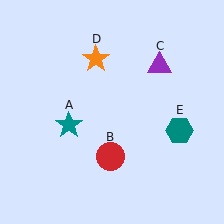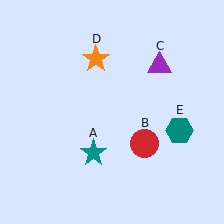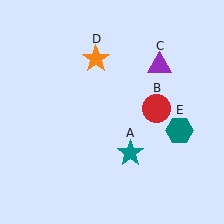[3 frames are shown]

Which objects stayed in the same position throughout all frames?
Purple triangle (object C) and orange star (object D) and teal hexagon (object E) remained stationary.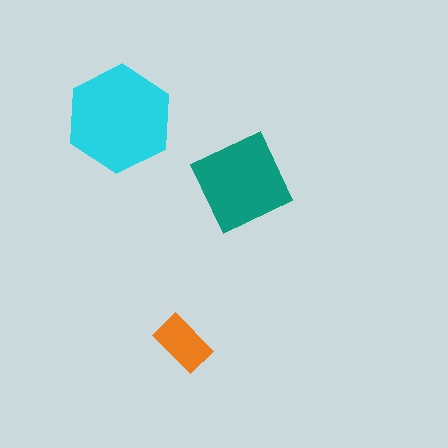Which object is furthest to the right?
The teal diamond is rightmost.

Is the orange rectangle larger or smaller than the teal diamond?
Smaller.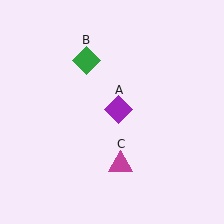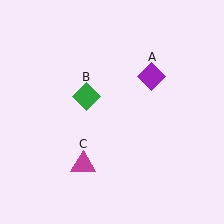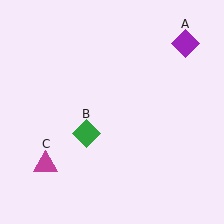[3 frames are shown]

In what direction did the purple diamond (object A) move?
The purple diamond (object A) moved up and to the right.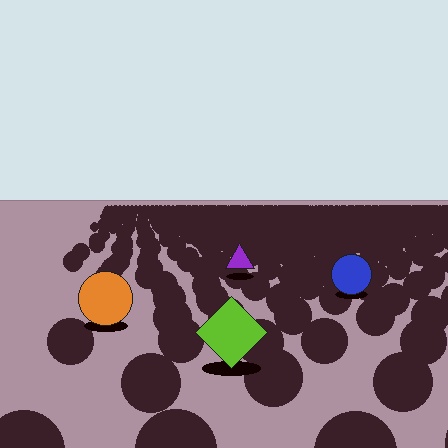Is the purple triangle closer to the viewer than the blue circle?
No. The blue circle is closer — you can tell from the texture gradient: the ground texture is coarser near it.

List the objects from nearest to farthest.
From nearest to farthest: the lime diamond, the orange circle, the blue circle, the purple triangle.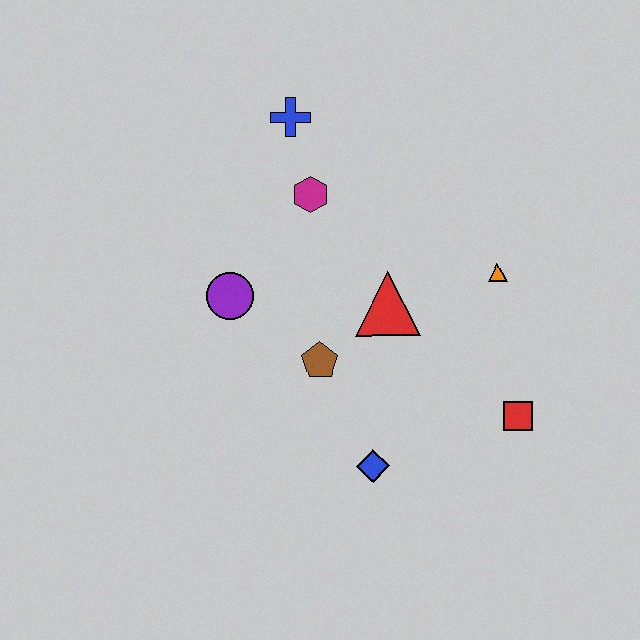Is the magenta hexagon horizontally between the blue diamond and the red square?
No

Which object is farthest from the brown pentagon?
The blue cross is farthest from the brown pentagon.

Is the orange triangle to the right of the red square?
No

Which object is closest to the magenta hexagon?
The blue cross is closest to the magenta hexagon.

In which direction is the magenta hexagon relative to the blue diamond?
The magenta hexagon is above the blue diamond.